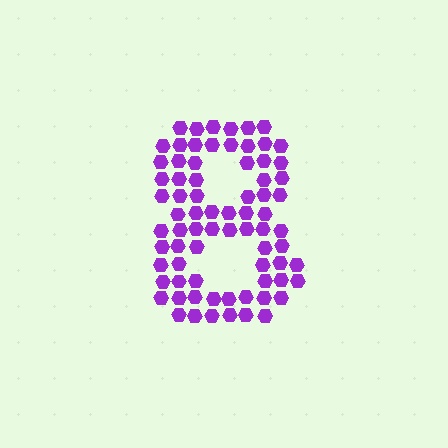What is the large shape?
The large shape is the digit 8.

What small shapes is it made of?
It is made of small hexagons.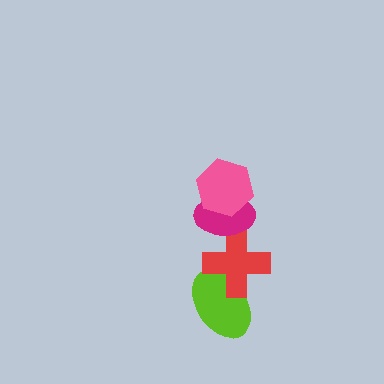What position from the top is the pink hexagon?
The pink hexagon is 1st from the top.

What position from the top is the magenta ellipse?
The magenta ellipse is 2nd from the top.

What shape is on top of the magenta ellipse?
The pink hexagon is on top of the magenta ellipse.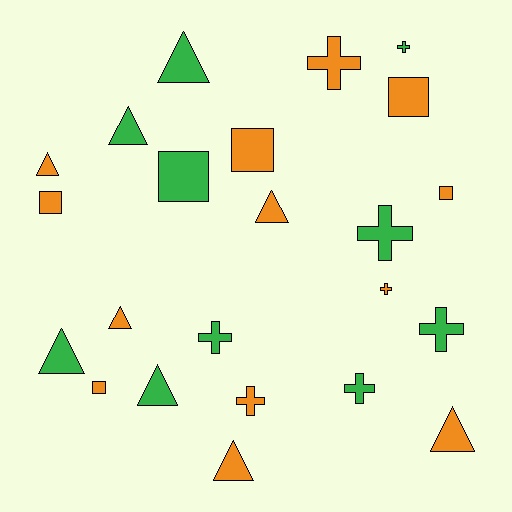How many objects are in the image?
There are 23 objects.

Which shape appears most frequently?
Triangle, with 9 objects.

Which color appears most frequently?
Orange, with 13 objects.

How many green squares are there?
There is 1 green square.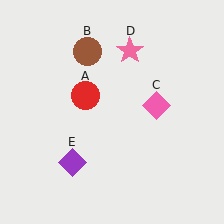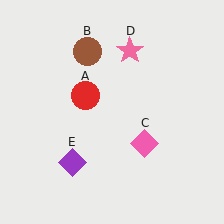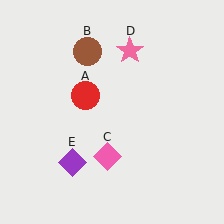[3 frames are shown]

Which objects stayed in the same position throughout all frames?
Red circle (object A) and brown circle (object B) and pink star (object D) and purple diamond (object E) remained stationary.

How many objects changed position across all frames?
1 object changed position: pink diamond (object C).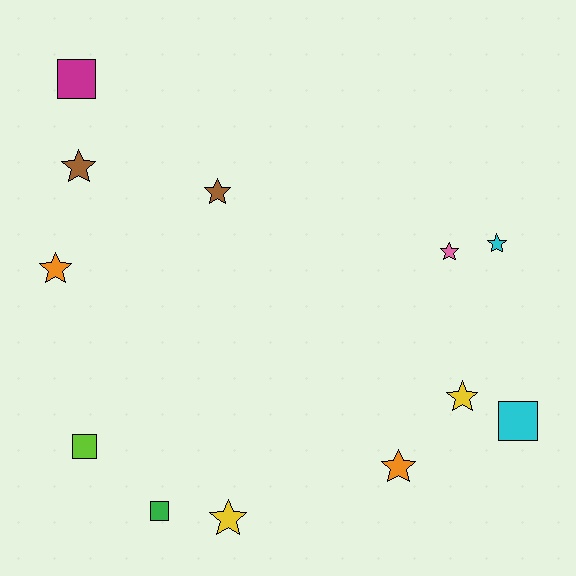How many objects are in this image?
There are 12 objects.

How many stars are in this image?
There are 8 stars.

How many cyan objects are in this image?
There are 2 cyan objects.